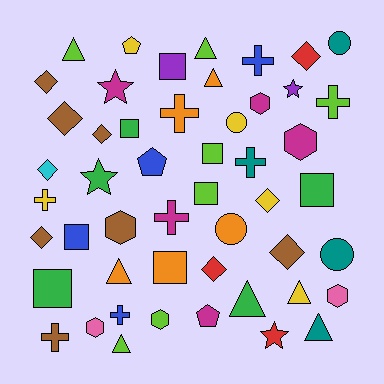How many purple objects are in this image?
There are 2 purple objects.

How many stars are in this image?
There are 4 stars.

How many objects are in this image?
There are 50 objects.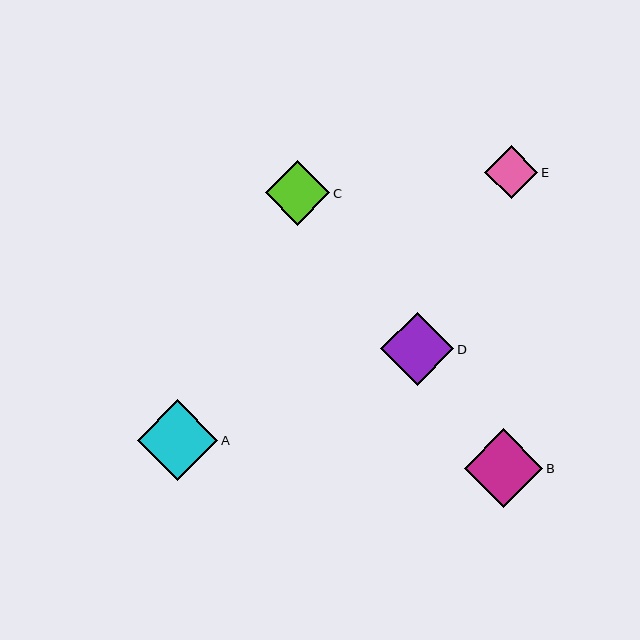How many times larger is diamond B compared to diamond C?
Diamond B is approximately 1.2 times the size of diamond C.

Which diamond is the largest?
Diamond A is the largest with a size of approximately 80 pixels.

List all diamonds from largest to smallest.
From largest to smallest: A, B, D, C, E.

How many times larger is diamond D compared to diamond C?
Diamond D is approximately 1.1 times the size of diamond C.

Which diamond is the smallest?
Diamond E is the smallest with a size of approximately 53 pixels.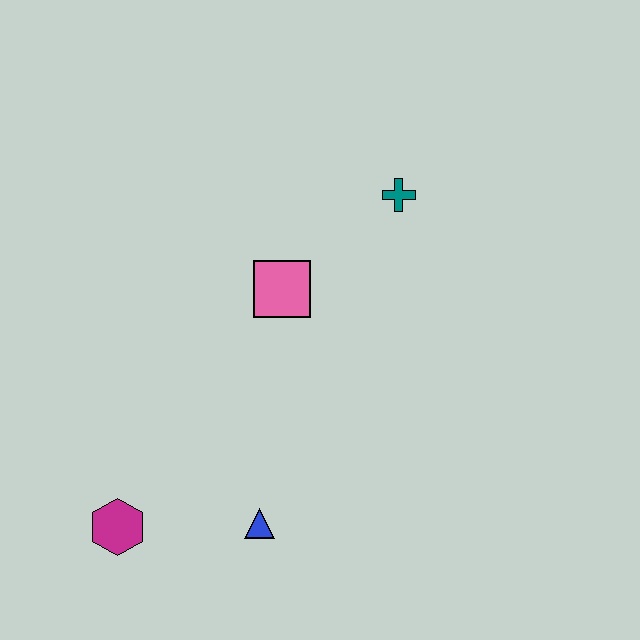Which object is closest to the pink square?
The teal cross is closest to the pink square.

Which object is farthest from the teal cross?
The magenta hexagon is farthest from the teal cross.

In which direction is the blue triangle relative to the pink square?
The blue triangle is below the pink square.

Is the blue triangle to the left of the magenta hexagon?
No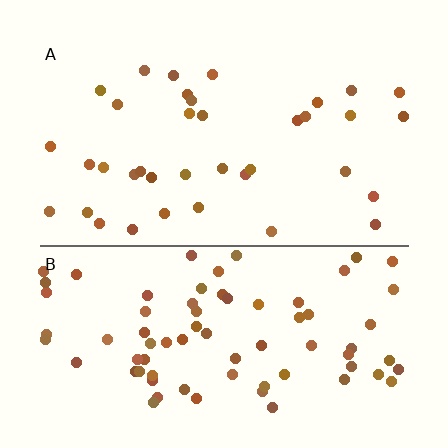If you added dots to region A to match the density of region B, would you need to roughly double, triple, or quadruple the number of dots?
Approximately double.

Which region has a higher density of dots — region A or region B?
B (the bottom).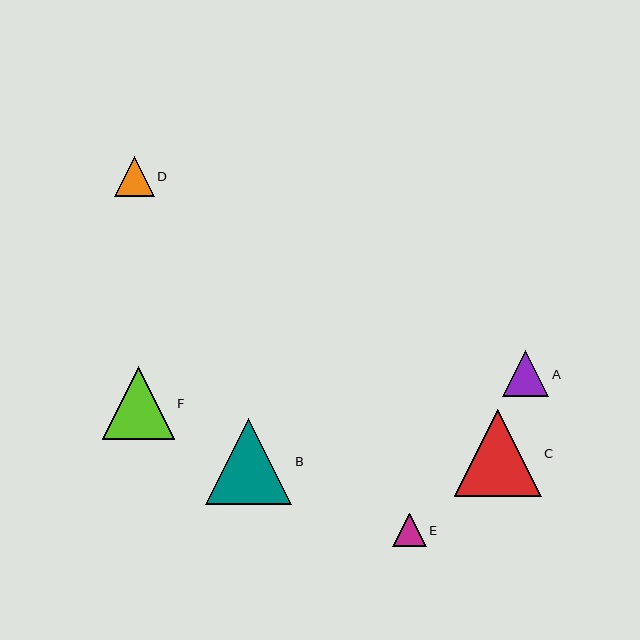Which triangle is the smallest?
Triangle E is the smallest with a size of approximately 33 pixels.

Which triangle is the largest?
Triangle C is the largest with a size of approximately 87 pixels.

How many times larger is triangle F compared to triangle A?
Triangle F is approximately 1.6 times the size of triangle A.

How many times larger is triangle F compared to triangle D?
Triangle F is approximately 1.8 times the size of triangle D.